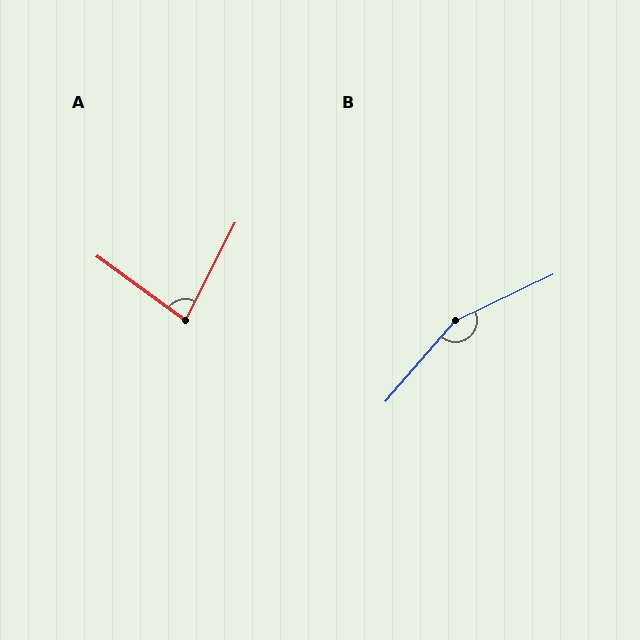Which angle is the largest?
B, at approximately 156 degrees.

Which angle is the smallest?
A, at approximately 81 degrees.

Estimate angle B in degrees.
Approximately 156 degrees.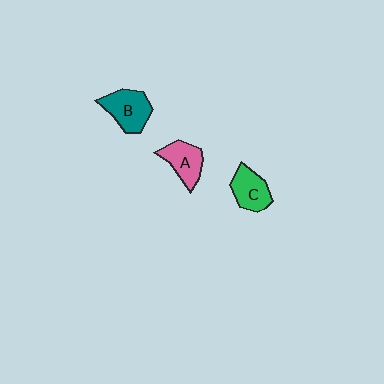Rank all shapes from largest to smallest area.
From largest to smallest: B (teal), C (green), A (pink).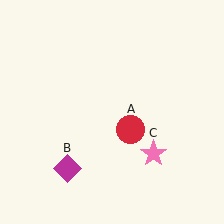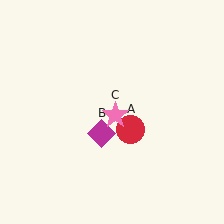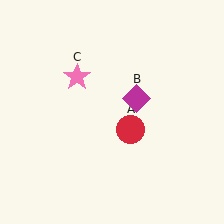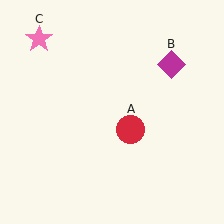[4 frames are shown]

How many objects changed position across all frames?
2 objects changed position: magenta diamond (object B), pink star (object C).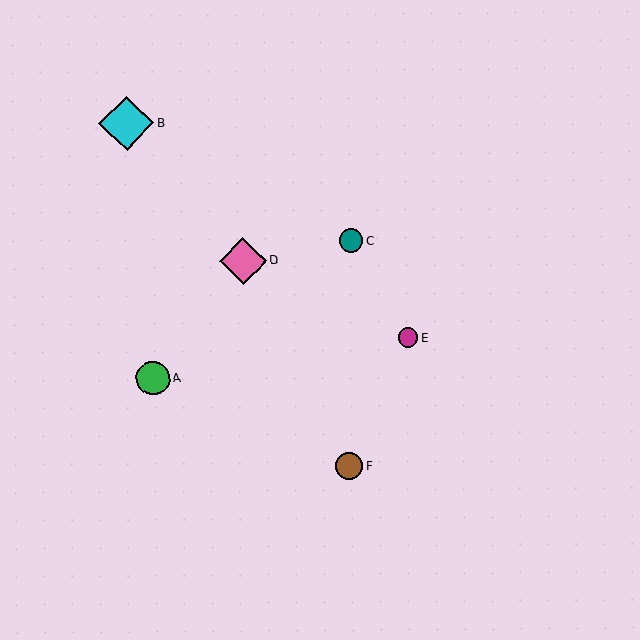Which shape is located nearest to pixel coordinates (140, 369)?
The green circle (labeled A) at (153, 378) is nearest to that location.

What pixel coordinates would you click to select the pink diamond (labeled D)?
Click at (243, 261) to select the pink diamond D.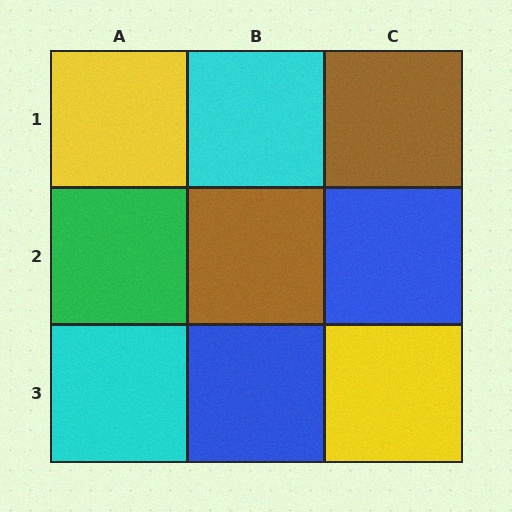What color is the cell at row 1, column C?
Brown.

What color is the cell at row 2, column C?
Blue.